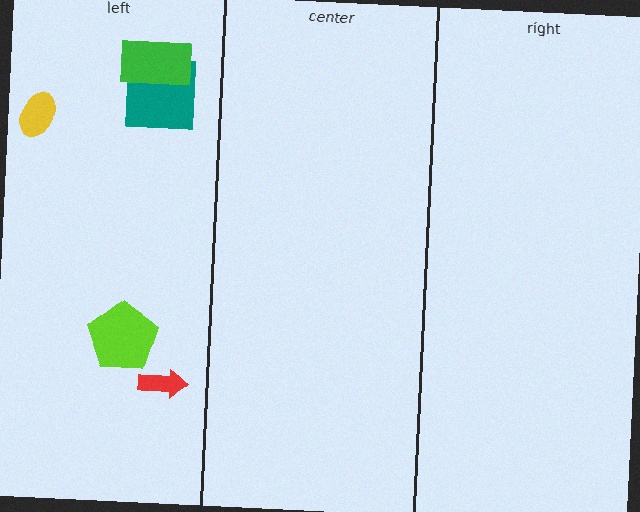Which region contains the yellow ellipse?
The left region.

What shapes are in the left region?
The red arrow, the lime pentagon, the teal square, the yellow ellipse, the green rectangle.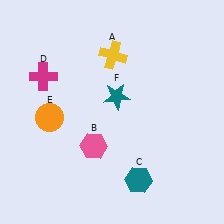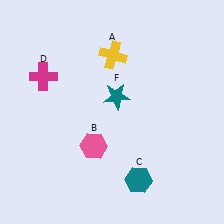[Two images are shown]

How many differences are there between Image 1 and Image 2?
There is 1 difference between the two images.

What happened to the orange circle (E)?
The orange circle (E) was removed in Image 2. It was in the bottom-left area of Image 1.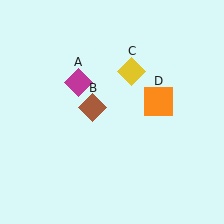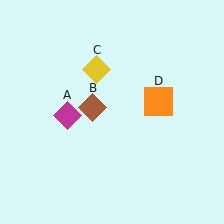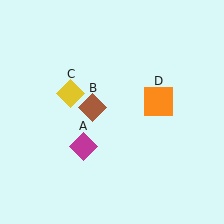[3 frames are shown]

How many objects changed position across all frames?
2 objects changed position: magenta diamond (object A), yellow diamond (object C).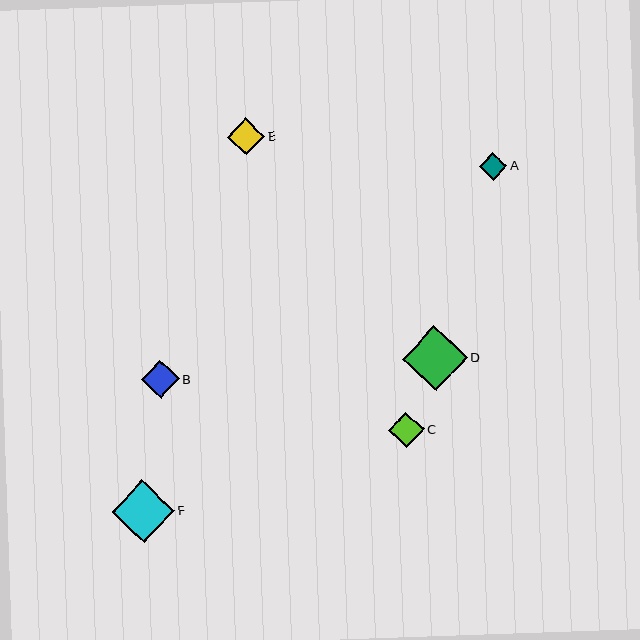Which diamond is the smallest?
Diamond A is the smallest with a size of approximately 28 pixels.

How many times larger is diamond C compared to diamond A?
Diamond C is approximately 1.3 times the size of diamond A.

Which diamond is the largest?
Diamond D is the largest with a size of approximately 65 pixels.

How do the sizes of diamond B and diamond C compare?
Diamond B and diamond C are approximately the same size.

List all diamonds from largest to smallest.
From largest to smallest: D, F, B, E, C, A.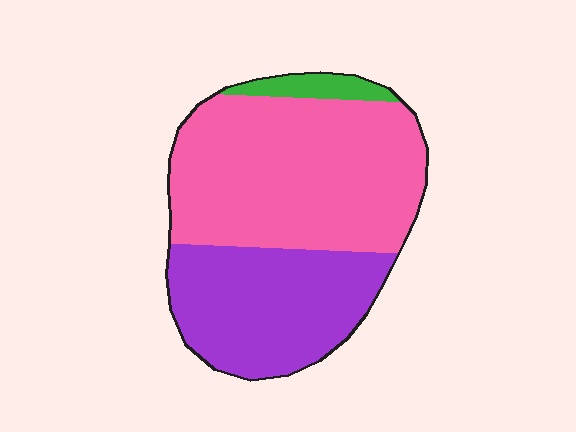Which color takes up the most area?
Pink, at roughly 60%.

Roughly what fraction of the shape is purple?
Purple covers around 35% of the shape.